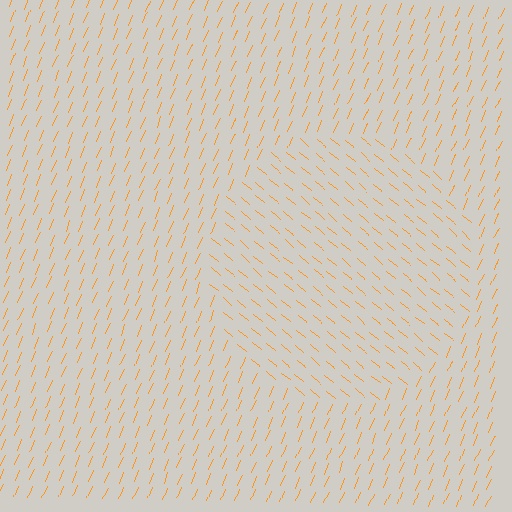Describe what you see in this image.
The image is filled with small orange line segments. A circle region in the image has lines oriented differently from the surrounding lines, creating a visible texture boundary.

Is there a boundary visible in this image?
Yes, there is a texture boundary formed by a change in line orientation.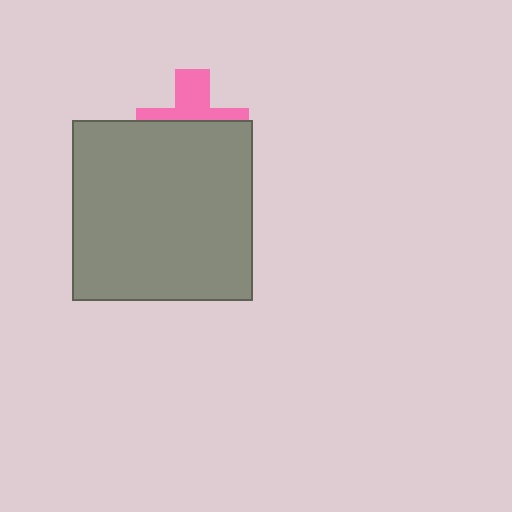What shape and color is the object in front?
The object in front is a gray square.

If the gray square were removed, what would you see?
You would see the complete pink cross.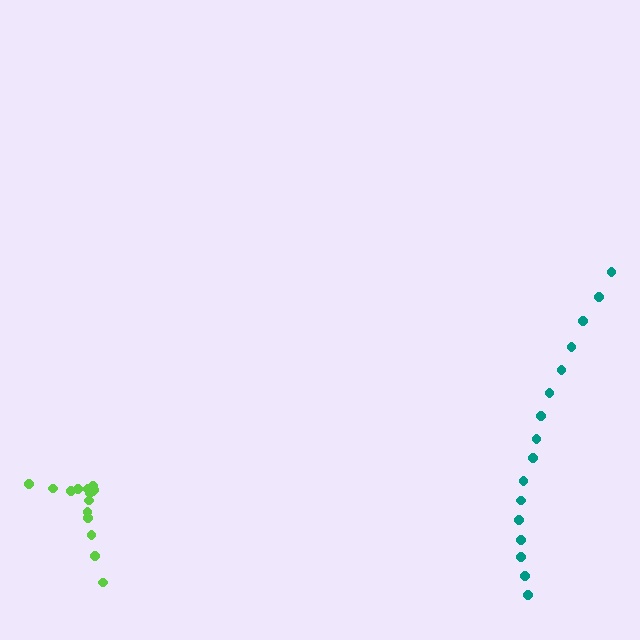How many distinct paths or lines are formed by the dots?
There are 2 distinct paths.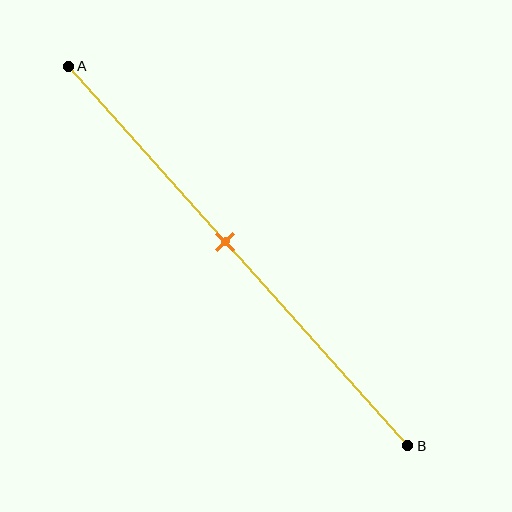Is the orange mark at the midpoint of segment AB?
No, the mark is at about 45% from A, not at the 50% midpoint.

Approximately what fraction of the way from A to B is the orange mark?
The orange mark is approximately 45% of the way from A to B.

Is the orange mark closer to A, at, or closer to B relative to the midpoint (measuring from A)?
The orange mark is closer to point A than the midpoint of segment AB.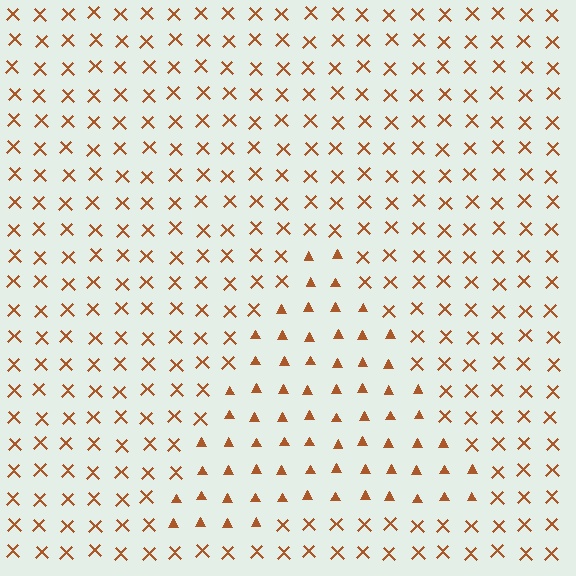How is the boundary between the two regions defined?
The boundary is defined by a change in element shape: triangles inside vs. X marks outside. All elements share the same color and spacing.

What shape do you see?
I see a triangle.